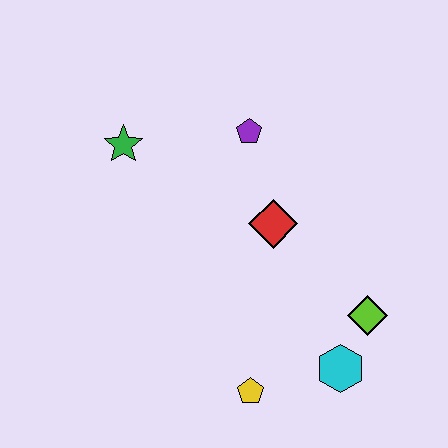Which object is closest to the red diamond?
The purple pentagon is closest to the red diamond.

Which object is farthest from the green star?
The cyan hexagon is farthest from the green star.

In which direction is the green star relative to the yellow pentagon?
The green star is above the yellow pentagon.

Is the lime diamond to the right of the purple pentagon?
Yes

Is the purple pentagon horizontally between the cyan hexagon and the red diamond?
No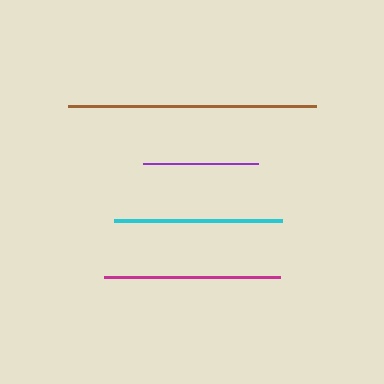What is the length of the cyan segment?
The cyan segment is approximately 168 pixels long.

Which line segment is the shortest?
The purple line is the shortest at approximately 116 pixels.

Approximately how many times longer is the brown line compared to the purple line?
The brown line is approximately 2.1 times the length of the purple line.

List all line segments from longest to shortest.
From longest to shortest: brown, magenta, cyan, purple.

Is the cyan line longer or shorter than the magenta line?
The magenta line is longer than the cyan line.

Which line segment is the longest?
The brown line is the longest at approximately 248 pixels.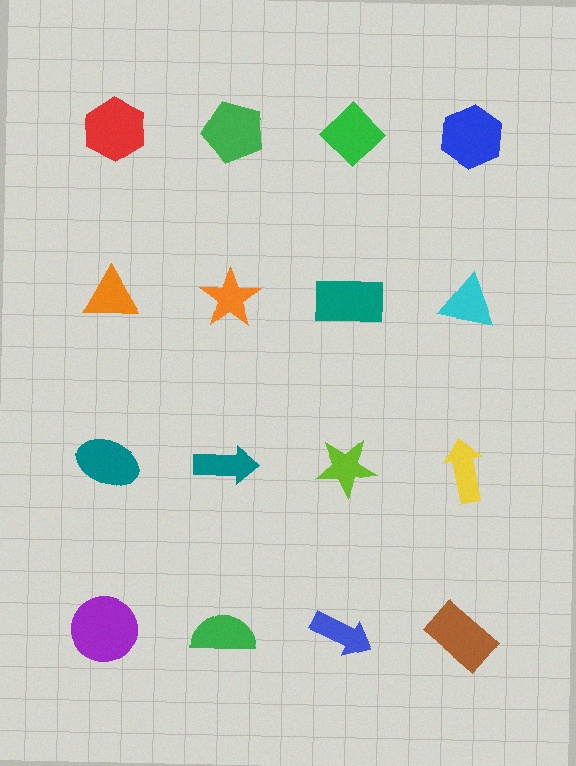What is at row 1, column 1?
A red hexagon.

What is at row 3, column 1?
A teal ellipse.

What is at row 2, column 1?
An orange triangle.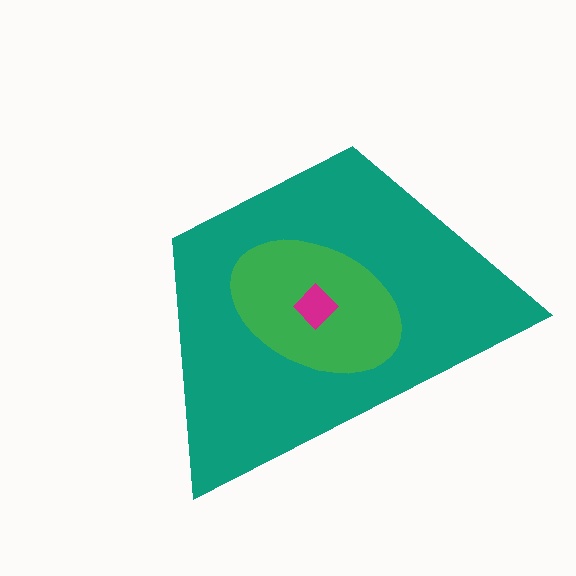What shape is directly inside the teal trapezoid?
The green ellipse.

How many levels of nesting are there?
3.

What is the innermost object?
The magenta diamond.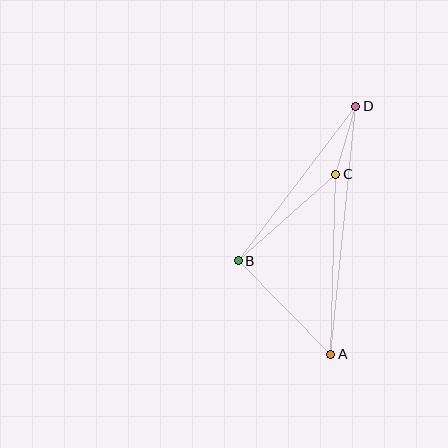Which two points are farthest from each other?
Points A and D are farthest from each other.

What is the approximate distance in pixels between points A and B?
The distance between A and B is approximately 131 pixels.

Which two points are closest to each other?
Points C and D are closest to each other.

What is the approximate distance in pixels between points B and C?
The distance between B and C is approximately 130 pixels.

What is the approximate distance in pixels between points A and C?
The distance between A and C is approximately 180 pixels.